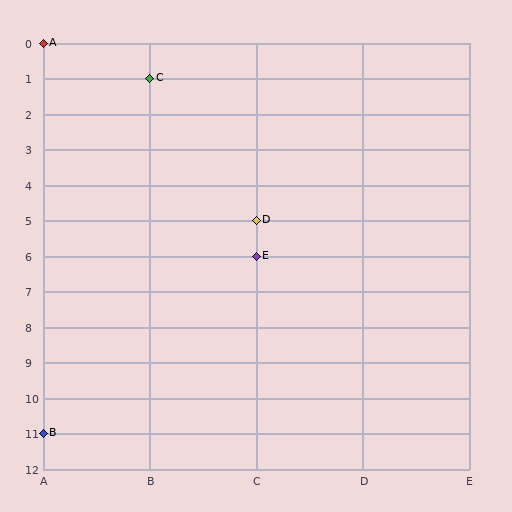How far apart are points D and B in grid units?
Points D and B are 2 columns and 6 rows apart (about 6.3 grid units diagonally).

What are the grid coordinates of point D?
Point D is at grid coordinates (C, 5).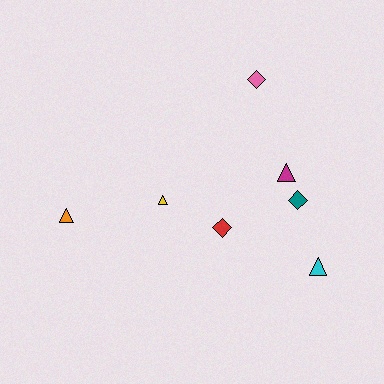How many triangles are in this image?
There are 4 triangles.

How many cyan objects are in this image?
There is 1 cyan object.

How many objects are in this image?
There are 7 objects.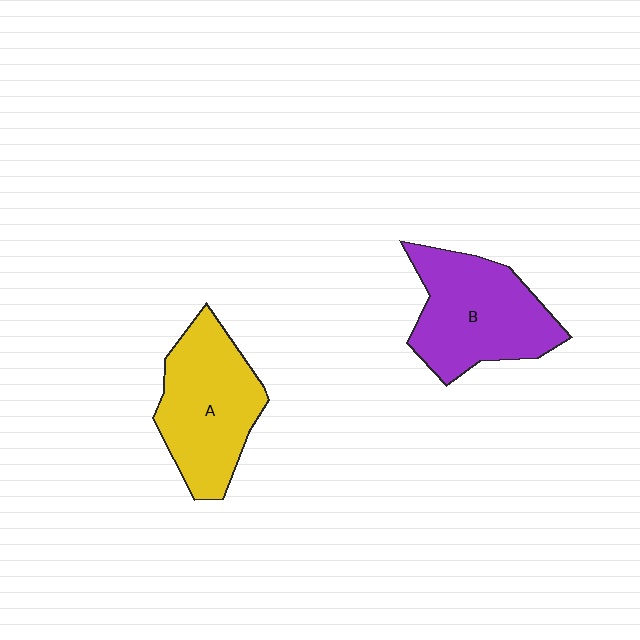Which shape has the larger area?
Shape B (purple).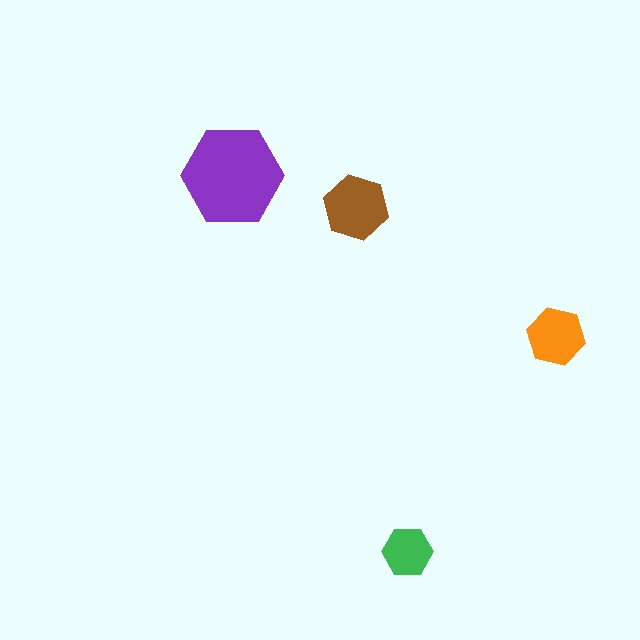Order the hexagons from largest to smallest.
the purple one, the brown one, the orange one, the green one.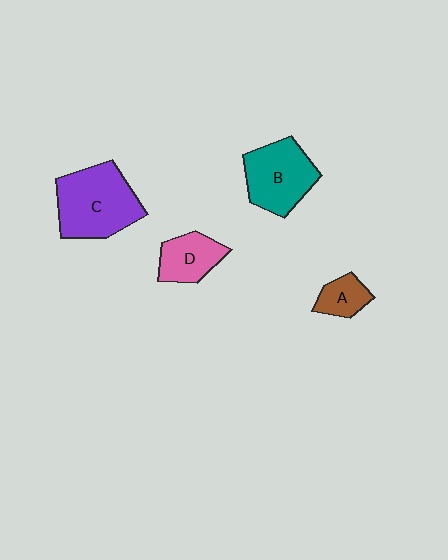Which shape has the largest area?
Shape C (purple).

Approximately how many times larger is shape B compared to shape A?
Approximately 2.3 times.